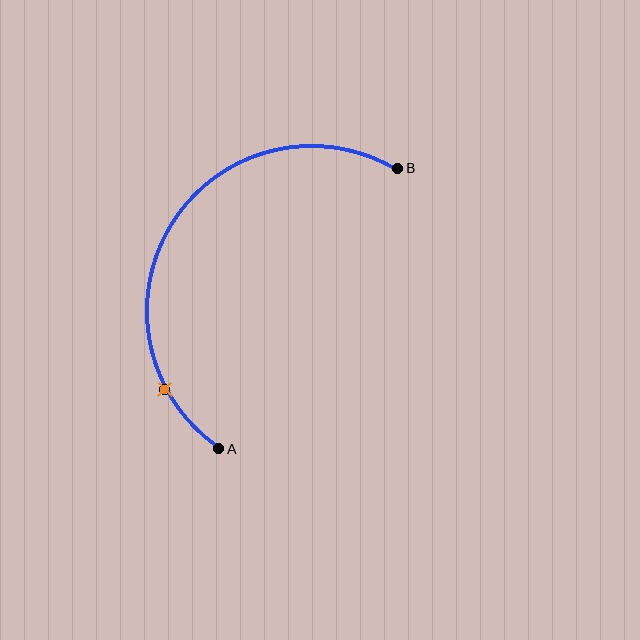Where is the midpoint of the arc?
The arc midpoint is the point on the curve farthest from the straight line joining A and B. It sits to the left of that line.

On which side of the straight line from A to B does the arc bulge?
The arc bulges to the left of the straight line connecting A and B.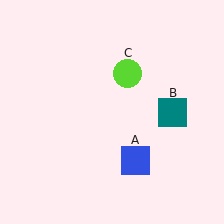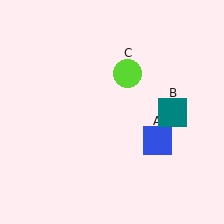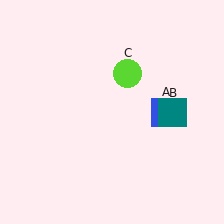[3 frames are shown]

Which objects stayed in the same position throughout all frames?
Teal square (object B) and lime circle (object C) remained stationary.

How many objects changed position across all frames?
1 object changed position: blue square (object A).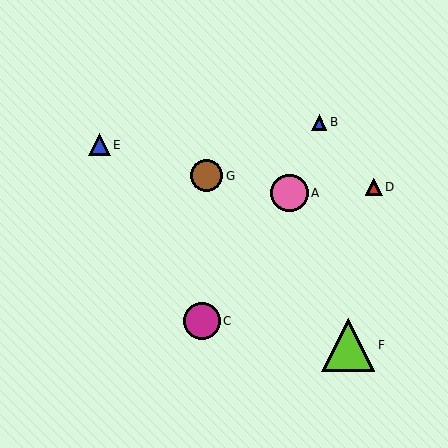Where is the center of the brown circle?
The center of the brown circle is at (207, 176).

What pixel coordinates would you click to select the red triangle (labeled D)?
Click at (374, 187) to select the red triangle D.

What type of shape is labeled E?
Shape E is a blue triangle.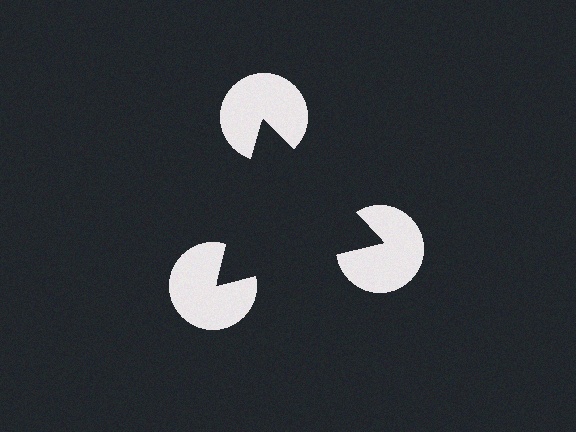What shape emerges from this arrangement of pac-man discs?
An illusory triangle — its edges are inferred from the aligned wedge cuts in the pac-man discs, not physically drawn.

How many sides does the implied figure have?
3 sides.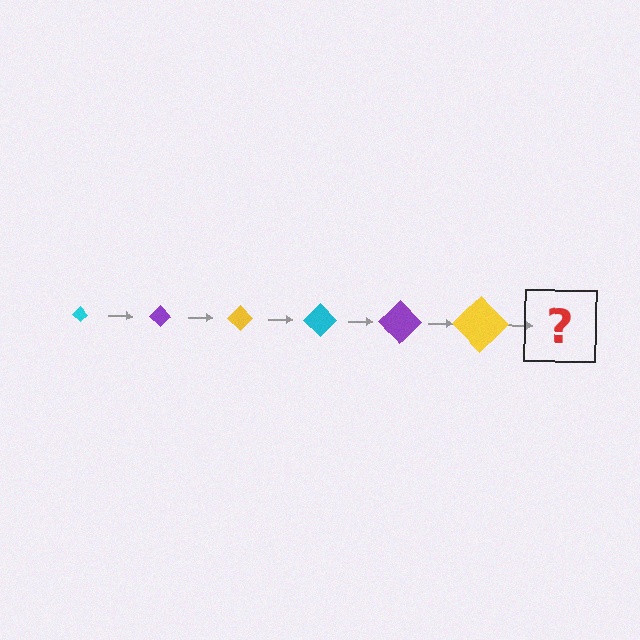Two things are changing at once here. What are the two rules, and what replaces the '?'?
The two rules are that the diamond grows larger each step and the color cycles through cyan, purple, and yellow. The '?' should be a cyan diamond, larger than the previous one.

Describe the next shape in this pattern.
It should be a cyan diamond, larger than the previous one.